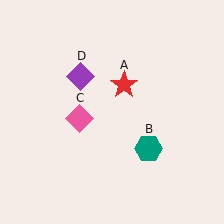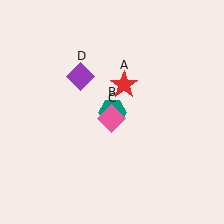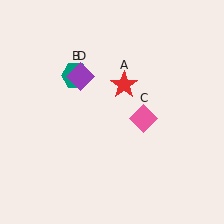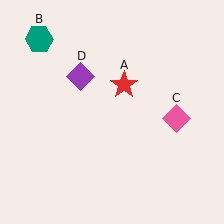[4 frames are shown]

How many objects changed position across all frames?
2 objects changed position: teal hexagon (object B), pink diamond (object C).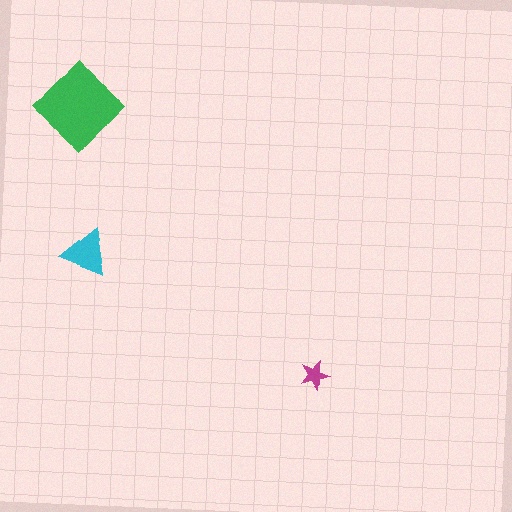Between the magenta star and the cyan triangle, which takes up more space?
The cyan triangle.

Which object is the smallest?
The magenta star.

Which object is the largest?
The green diamond.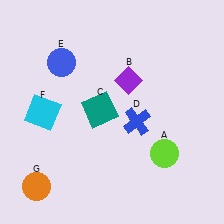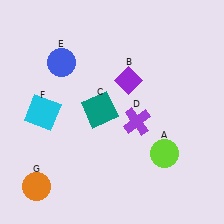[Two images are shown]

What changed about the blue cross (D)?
In Image 1, D is blue. In Image 2, it changed to purple.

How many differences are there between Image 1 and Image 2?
There is 1 difference between the two images.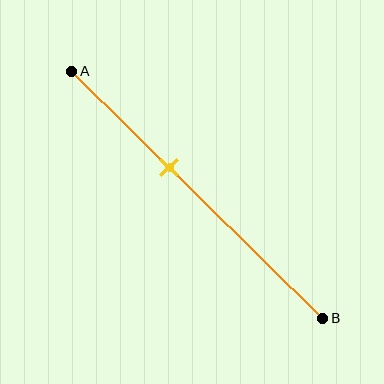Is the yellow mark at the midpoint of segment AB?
No, the mark is at about 40% from A, not at the 50% midpoint.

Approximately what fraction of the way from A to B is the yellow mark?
The yellow mark is approximately 40% of the way from A to B.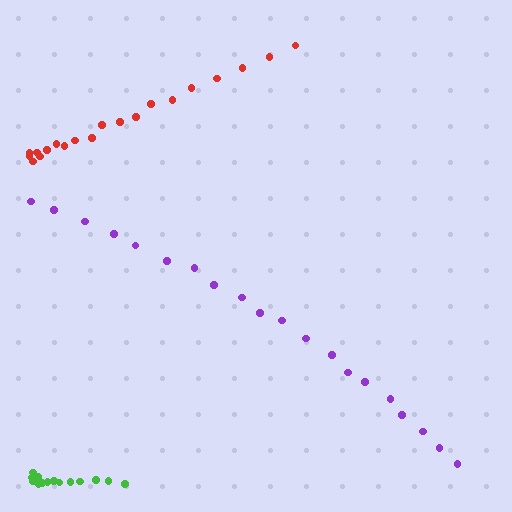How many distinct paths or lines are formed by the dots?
There are 3 distinct paths.